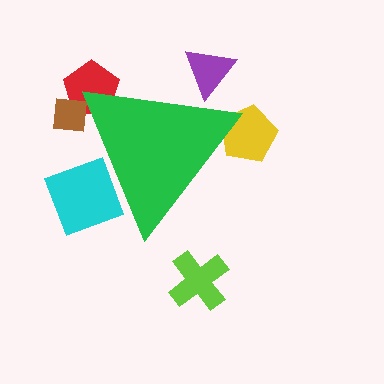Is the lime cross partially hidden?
No, the lime cross is fully visible.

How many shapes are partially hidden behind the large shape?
5 shapes are partially hidden.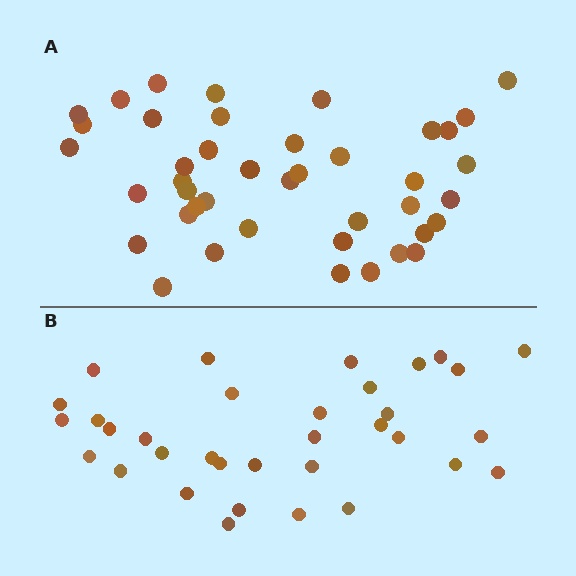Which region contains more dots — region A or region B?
Region A (the top region) has more dots.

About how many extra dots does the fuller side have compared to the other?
Region A has roughly 8 or so more dots than region B.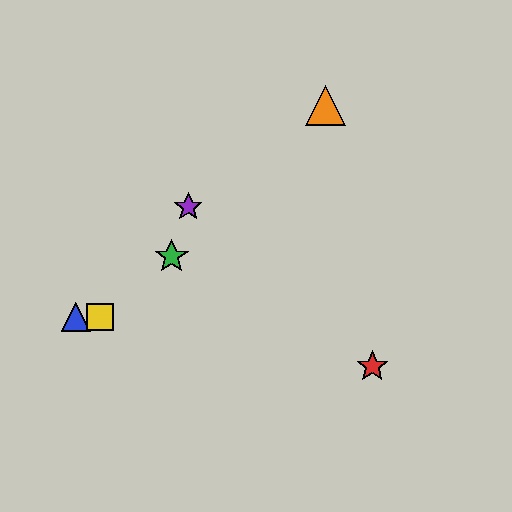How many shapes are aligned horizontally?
2 shapes (the blue triangle, the yellow square) are aligned horizontally.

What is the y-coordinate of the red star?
The red star is at y≈367.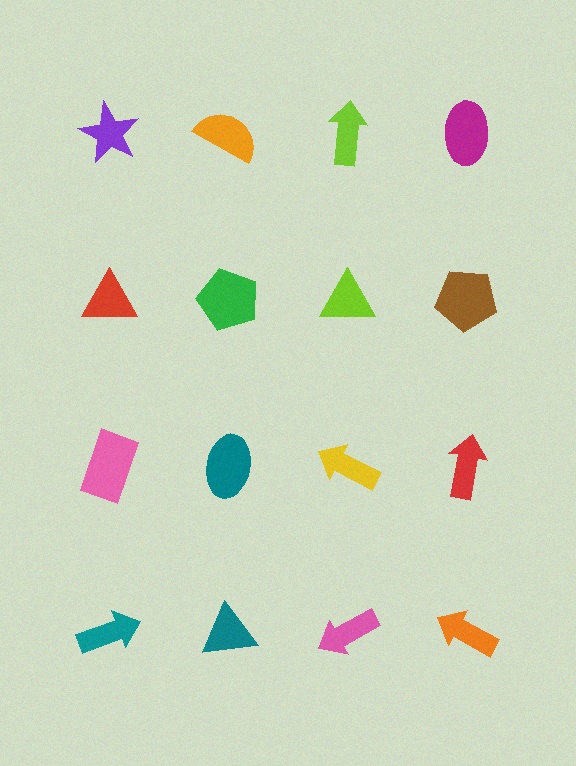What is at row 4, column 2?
A teal triangle.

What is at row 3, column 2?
A teal ellipse.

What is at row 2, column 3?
A lime triangle.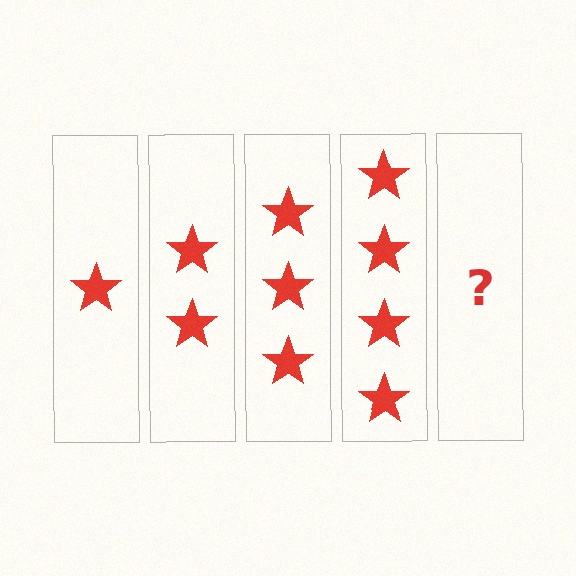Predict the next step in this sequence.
The next step is 5 stars.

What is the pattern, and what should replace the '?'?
The pattern is that each step adds one more star. The '?' should be 5 stars.